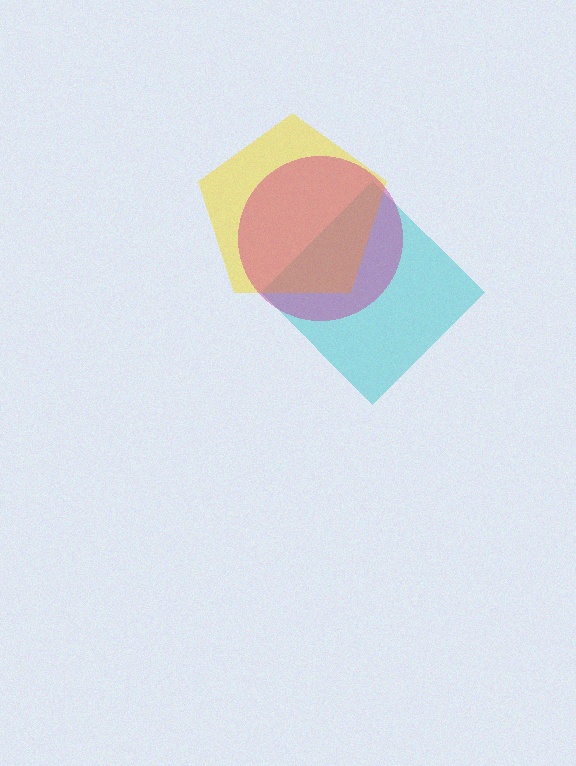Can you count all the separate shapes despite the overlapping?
Yes, there are 3 separate shapes.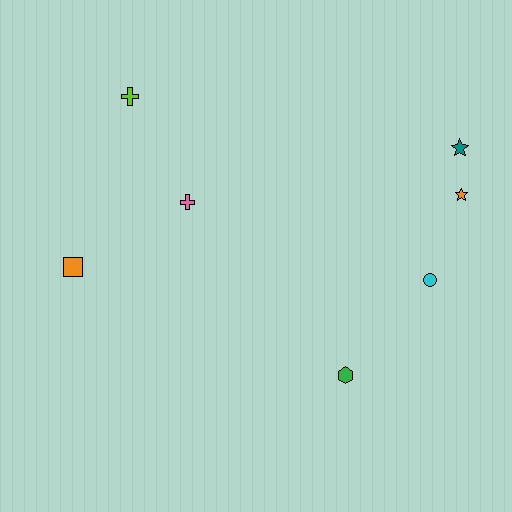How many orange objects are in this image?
There are 2 orange objects.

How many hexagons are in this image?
There is 1 hexagon.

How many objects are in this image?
There are 7 objects.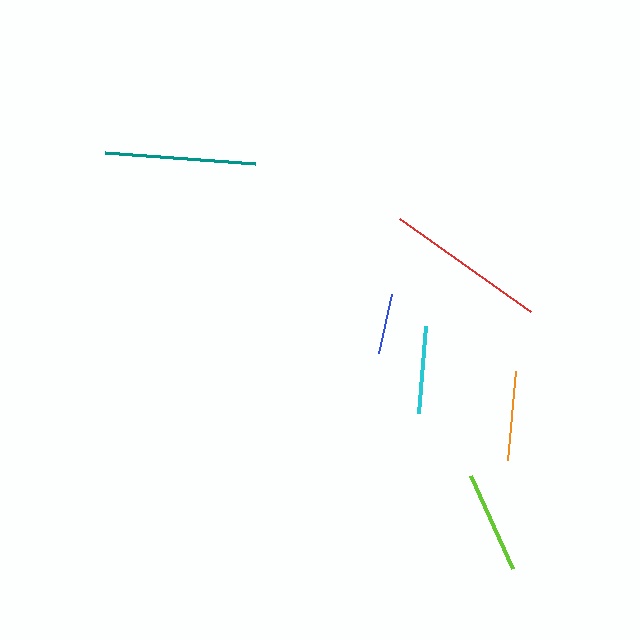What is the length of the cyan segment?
The cyan segment is approximately 87 pixels long.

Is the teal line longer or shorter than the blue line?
The teal line is longer than the blue line.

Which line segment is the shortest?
The blue line is the shortest at approximately 60 pixels.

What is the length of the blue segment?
The blue segment is approximately 60 pixels long.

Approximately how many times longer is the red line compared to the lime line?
The red line is approximately 1.6 times the length of the lime line.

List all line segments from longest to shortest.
From longest to shortest: red, teal, lime, orange, cyan, blue.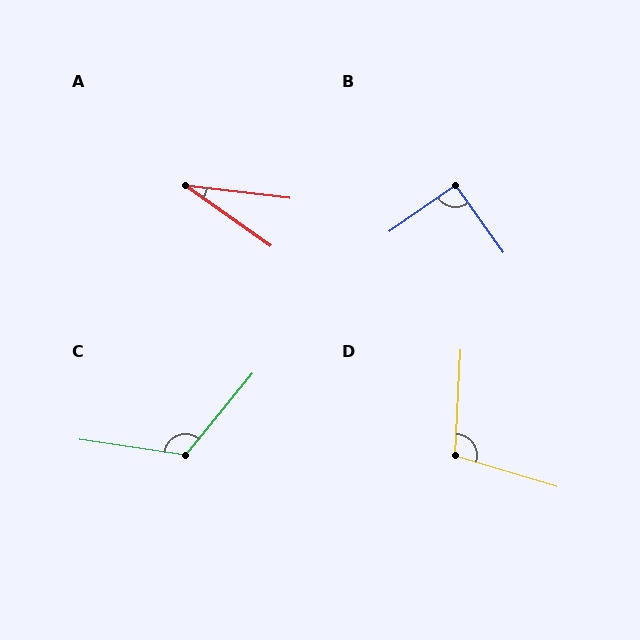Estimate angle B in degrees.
Approximately 91 degrees.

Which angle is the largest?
C, at approximately 121 degrees.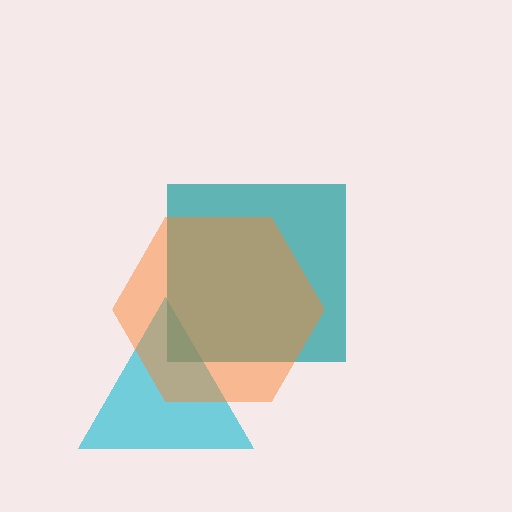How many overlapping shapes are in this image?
There are 3 overlapping shapes in the image.